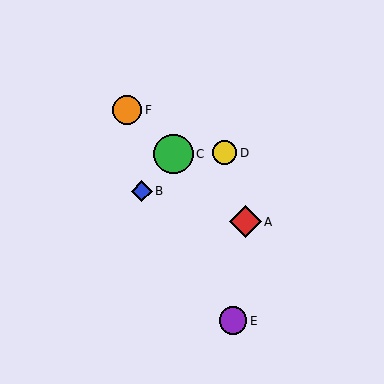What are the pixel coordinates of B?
Object B is at (142, 191).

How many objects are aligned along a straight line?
3 objects (A, C, F) are aligned along a straight line.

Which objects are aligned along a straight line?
Objects A, C, F are aligned along a straight line.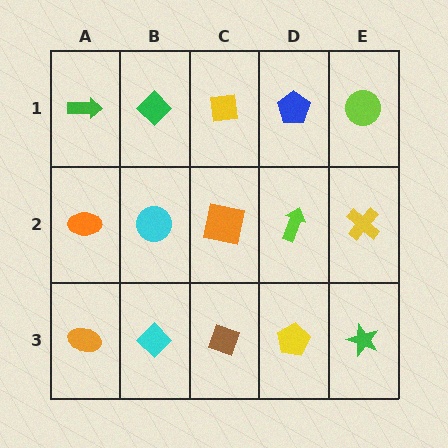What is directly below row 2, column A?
An orange ellipse.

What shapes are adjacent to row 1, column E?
A yellow cross (row 2, column E), a blue pentagon (row 1, column D).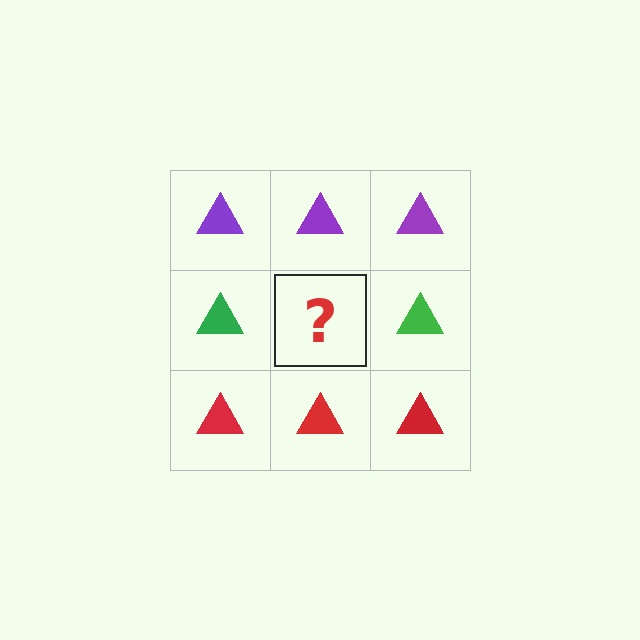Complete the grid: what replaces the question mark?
The question mark should be replaced with a green triangle.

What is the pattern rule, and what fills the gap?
The rule is that each row has a consistent color. The gap should be filled with a green triangle.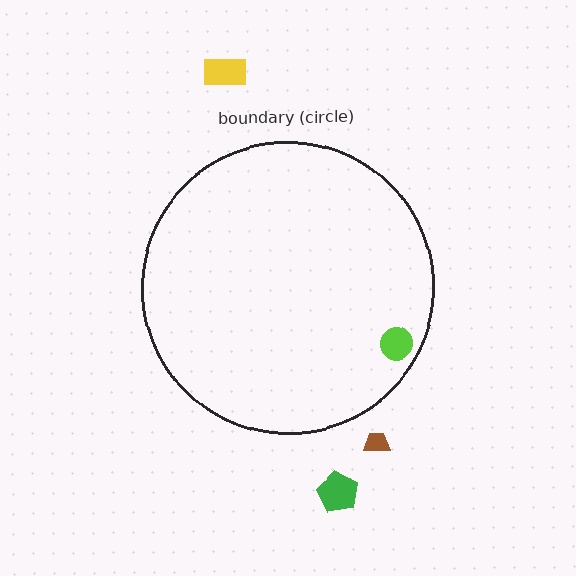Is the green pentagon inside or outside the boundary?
Outside.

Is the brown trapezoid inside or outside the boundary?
Outside.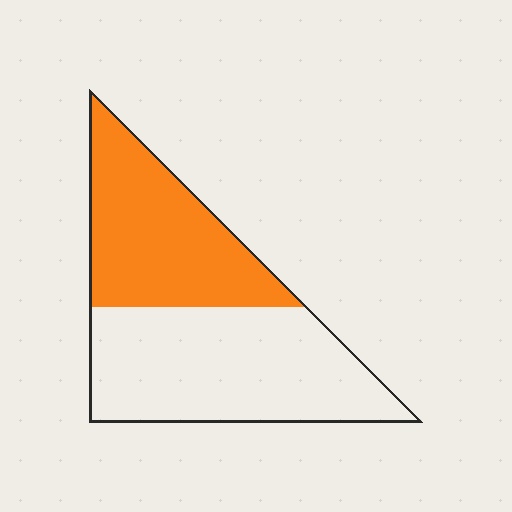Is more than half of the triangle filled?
No.